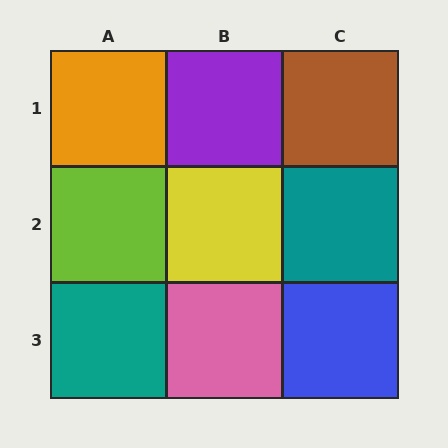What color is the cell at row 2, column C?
Teal.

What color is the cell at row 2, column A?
Lime.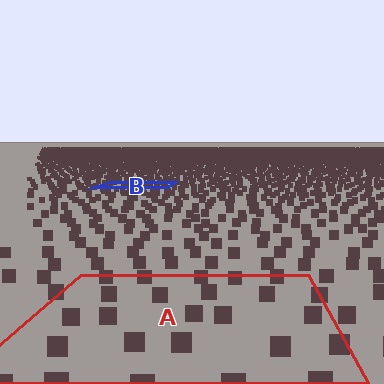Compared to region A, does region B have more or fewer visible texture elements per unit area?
Region B has more texture elements per unit area — they are packed more densely because it is farther away.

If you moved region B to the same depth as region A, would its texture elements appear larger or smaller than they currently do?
They would appear larger. At a closer depth, the same texture elements are projected at a bigger on-screen size.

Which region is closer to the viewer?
Region A is closer. The texture elements there are larger and more spread out.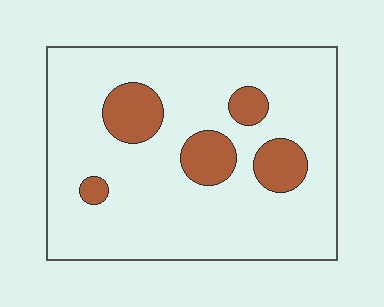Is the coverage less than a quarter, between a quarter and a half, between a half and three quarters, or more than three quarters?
Less than a quarter.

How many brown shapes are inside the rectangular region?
5.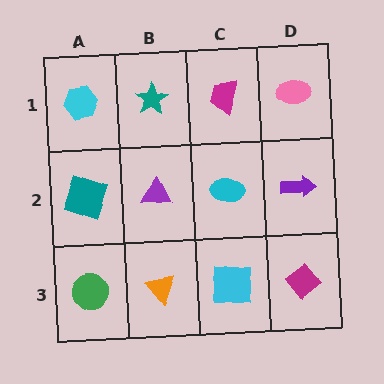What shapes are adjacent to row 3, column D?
A purple arrow (row 2, column D), a cyan square (row 3, column C).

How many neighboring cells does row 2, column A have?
3.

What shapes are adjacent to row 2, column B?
A teal star (row 1, column B), an orange triangle (row 3, column B), a teal square (row 2, column A), a cyan ellipse (row 2, column C).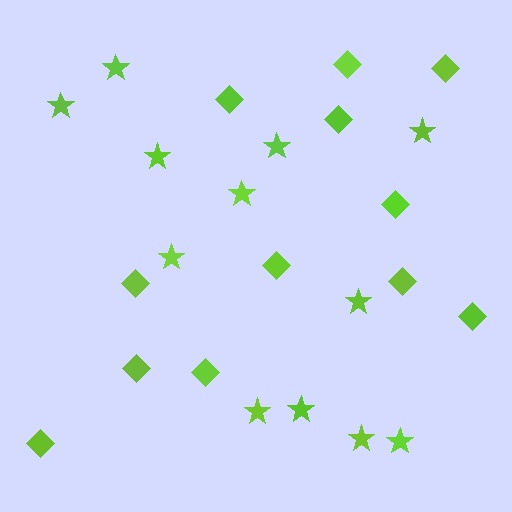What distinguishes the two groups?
There are 2 groups: one group of stars (12) and one group of diamonds (12).